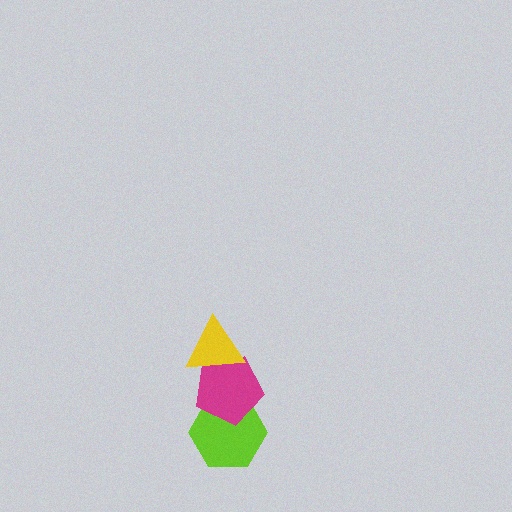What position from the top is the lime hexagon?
The lime hexagon is 3rd from the top.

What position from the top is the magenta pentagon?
The magenta pentagon is 2nd from the top.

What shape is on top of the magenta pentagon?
The yellow triangle is on top of the magenta pentagon.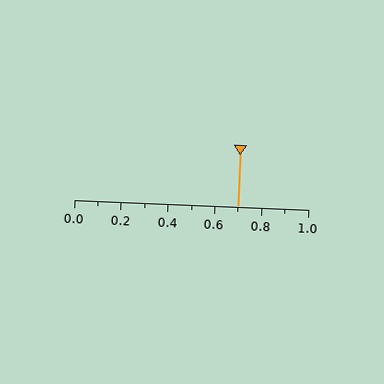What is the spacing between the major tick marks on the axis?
The major ticks are spaced 0.2 apart.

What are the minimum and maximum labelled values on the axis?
The axis runs from 0.0 to 1.0.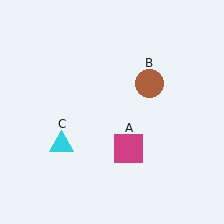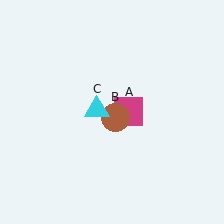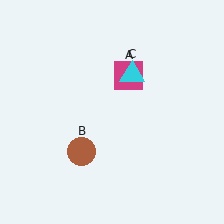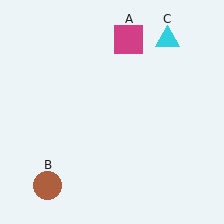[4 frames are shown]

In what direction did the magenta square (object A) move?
The magenta square (object A) moved up.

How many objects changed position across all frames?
3 objects changed position: magenta square (object A), brown circle (object B), cyan triangle (object C).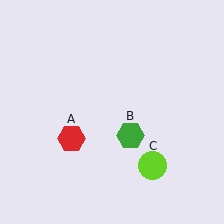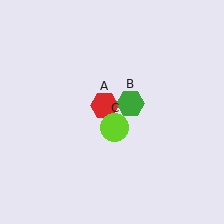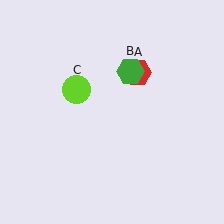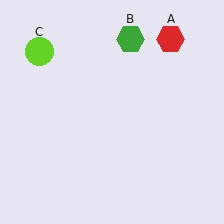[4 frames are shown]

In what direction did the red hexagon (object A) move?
The red hexagon (object A) moved up and to the right.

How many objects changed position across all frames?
3 objects changed position: red hexagon (object A), green hexagon (object B), lime circle (object C).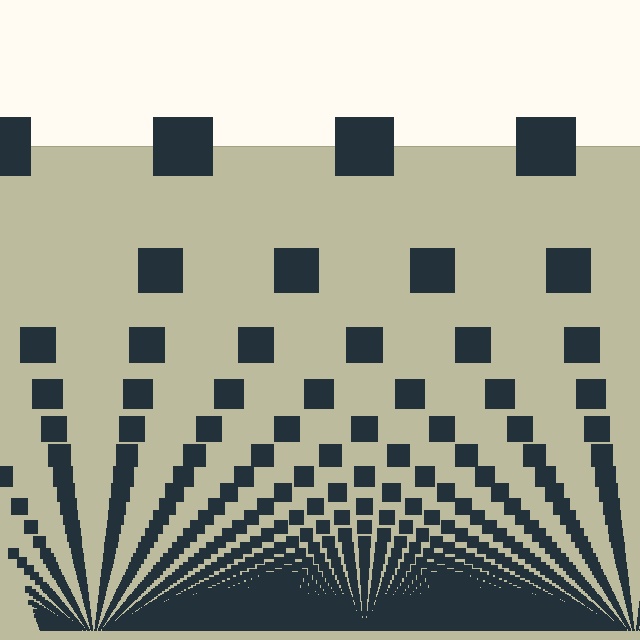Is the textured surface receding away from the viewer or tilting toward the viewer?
The surface appears to tilt toward the viewer. Texture elements get larger and sparser toward the top.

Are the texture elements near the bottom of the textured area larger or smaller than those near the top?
Smaller. The gradient is inverted — elements near the bottom are smaller and denser.